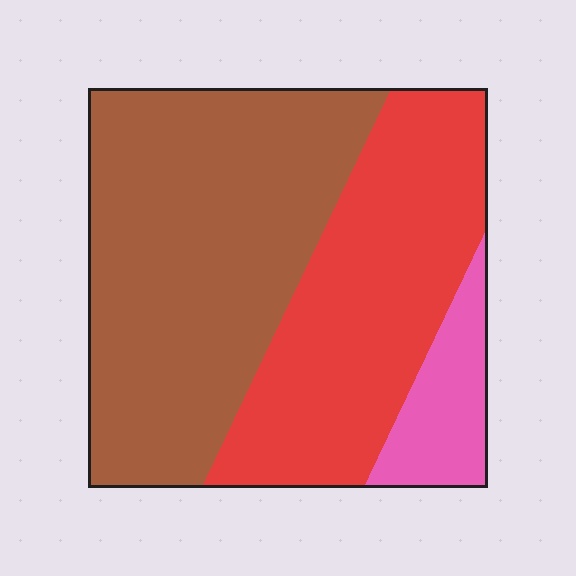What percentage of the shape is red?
Red covers around 40% of the shape.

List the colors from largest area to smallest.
From largest to smallest: brown, red, pink.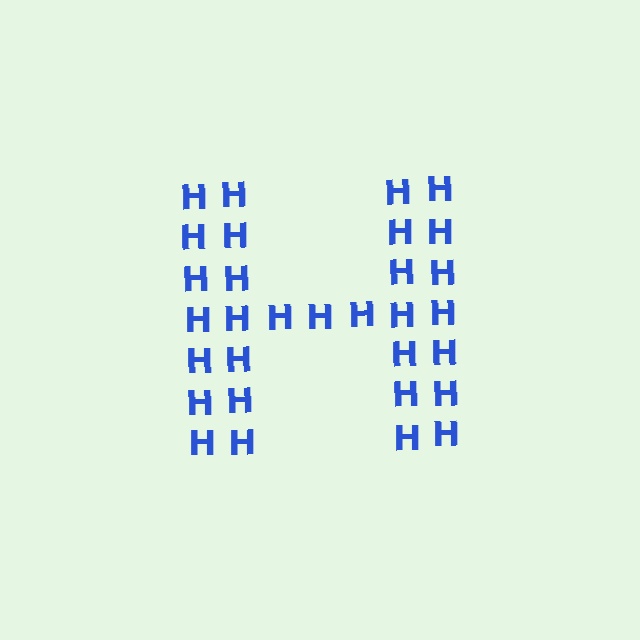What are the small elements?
The small elements are letter H's.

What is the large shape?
The large shape is the letter H.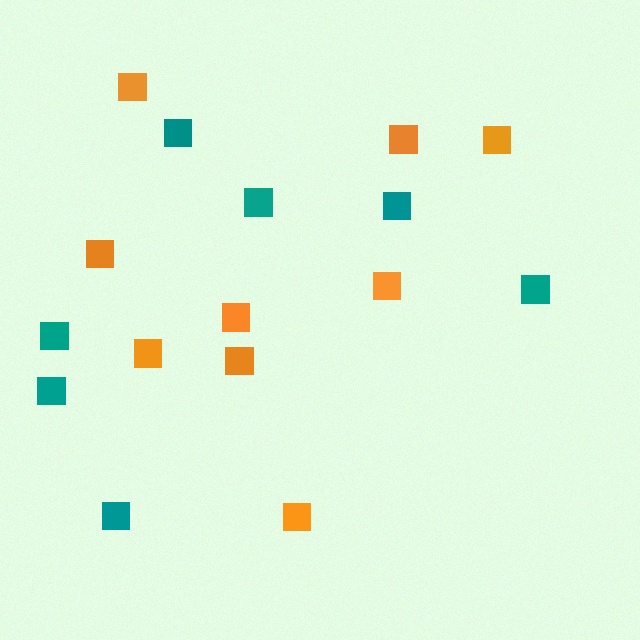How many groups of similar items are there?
There are 2 groups: one group of teal squares (7) and one group of orange squares (9).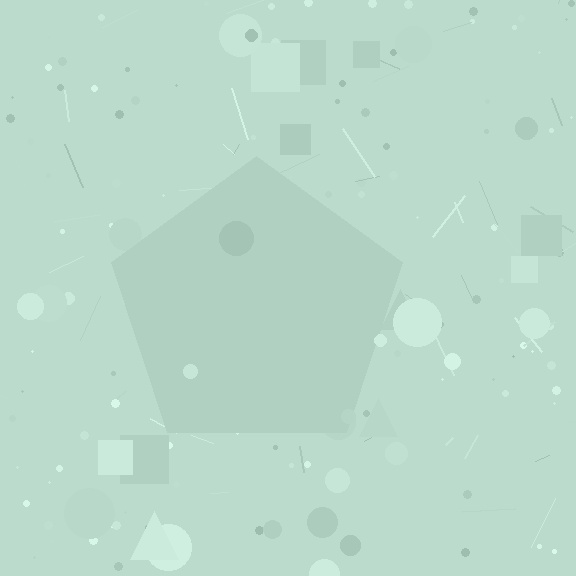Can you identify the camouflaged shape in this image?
The camouflaged shape is a pentagon.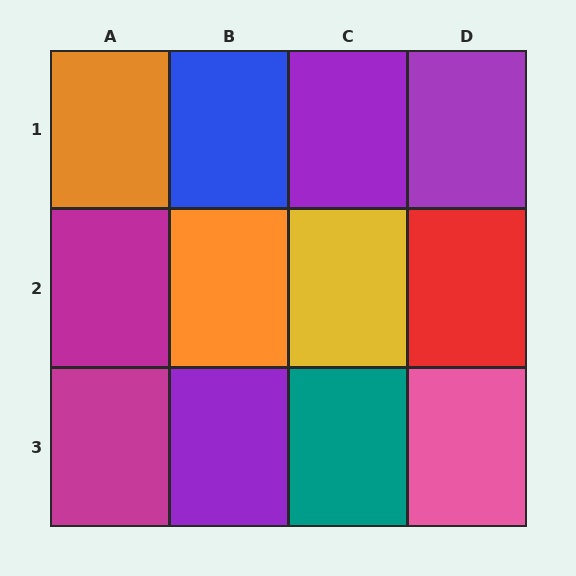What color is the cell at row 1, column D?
Purple.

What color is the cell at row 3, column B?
Purple.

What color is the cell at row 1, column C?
Purple.